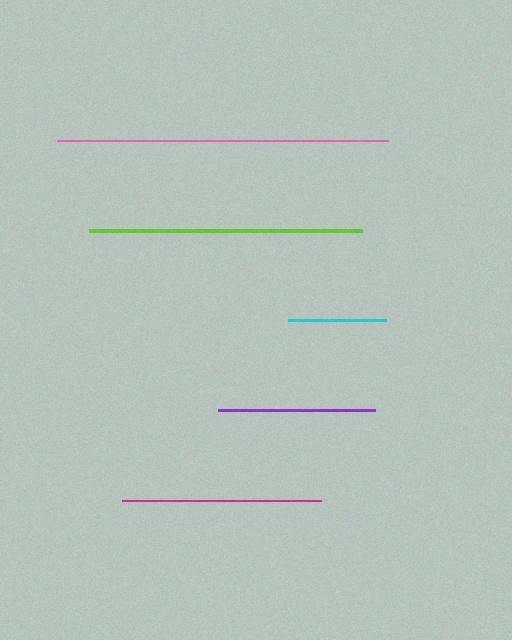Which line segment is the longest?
The pink line is the longest at approximately 331 pixels.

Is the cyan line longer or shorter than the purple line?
The purple line is longer than the cyan line.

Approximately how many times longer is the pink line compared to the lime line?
The pink line is approximately 1.2 times the length of the lime line.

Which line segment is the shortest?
The cyan line is the shortest at approximately 98 pixels.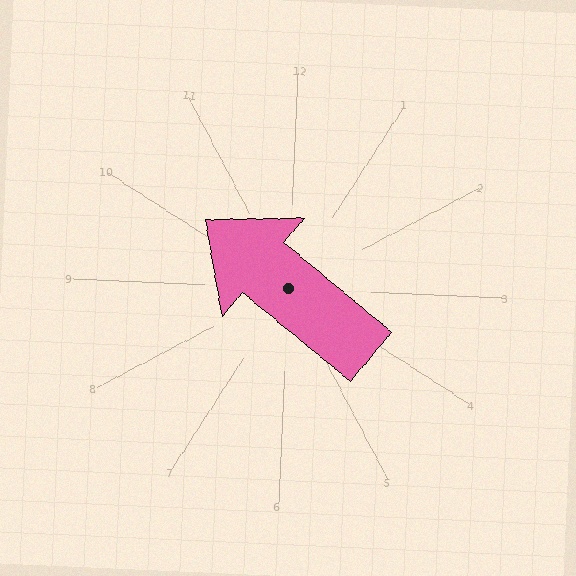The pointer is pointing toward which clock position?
Roughly 10 o'clock.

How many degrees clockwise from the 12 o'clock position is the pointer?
Approximately 307 degrees.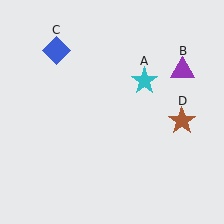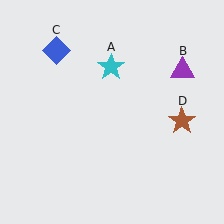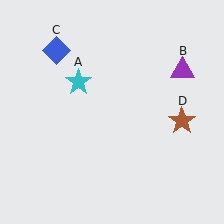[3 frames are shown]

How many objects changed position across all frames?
1 object changed position: cyan star (object A).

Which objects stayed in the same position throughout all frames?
Purple triangle (object B) and blue diamond (object C) and brown star (object D) remained stationary.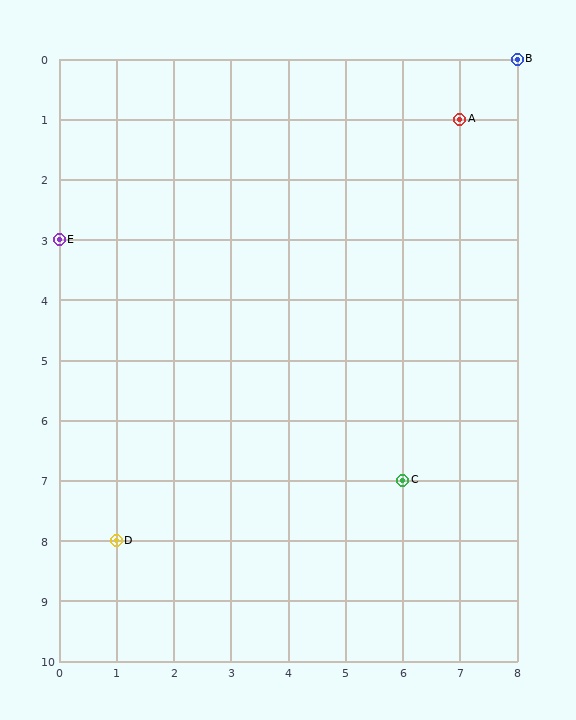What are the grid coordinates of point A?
Point A is at grid coordinates (7, 1).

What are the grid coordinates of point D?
Point D is at grid coordinates (1, 8).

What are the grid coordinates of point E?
Point E is at grid coordinates (0, 3).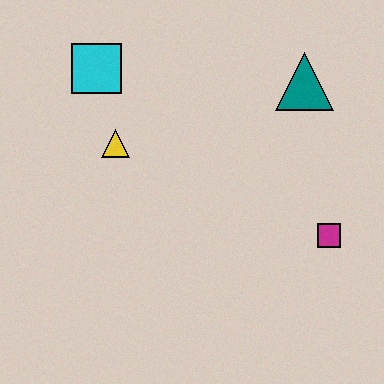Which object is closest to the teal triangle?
The magenta square is closest to the teal triangle.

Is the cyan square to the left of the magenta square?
Yes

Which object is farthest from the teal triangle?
The cyan square is farthest from the teal triangle.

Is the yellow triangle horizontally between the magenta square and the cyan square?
Yes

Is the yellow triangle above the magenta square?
Yes